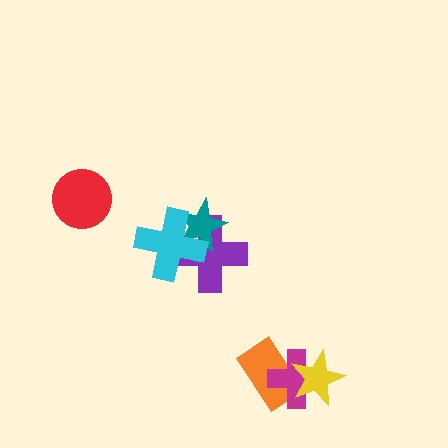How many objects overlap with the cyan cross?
2 objects overlap with the cyan cross.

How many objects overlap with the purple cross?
2 objects overlap with the purple cross.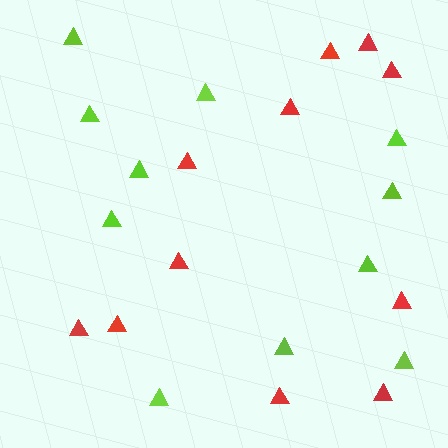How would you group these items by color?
There are 2 groups: one group of red triangles (11) and one group of lime triangles (11).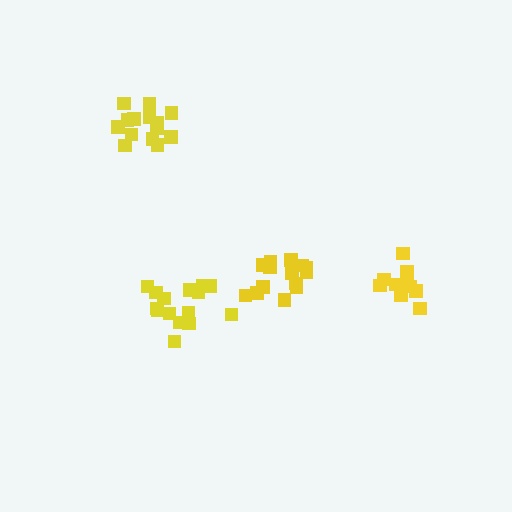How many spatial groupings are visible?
There are 4 spatial groupings.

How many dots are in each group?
Group 1: 14 dots, Group 2: 15 dots, Group 3: 14 dots, Group 4: 11 dots (54 total).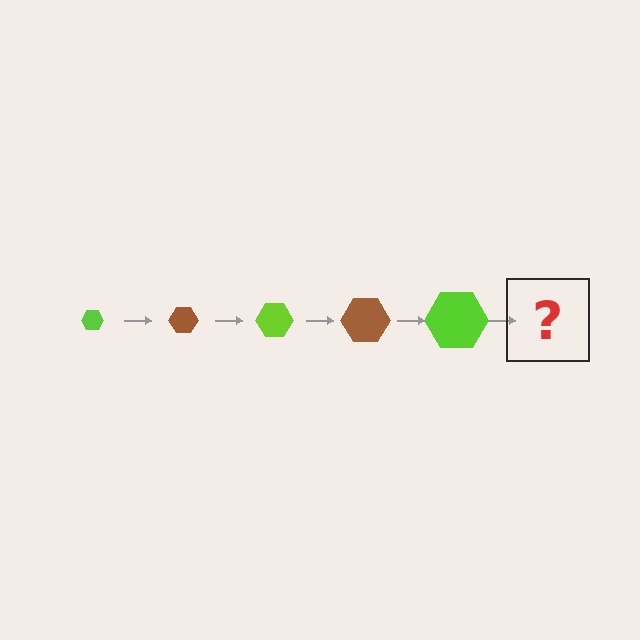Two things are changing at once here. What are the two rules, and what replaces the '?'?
The two rules are that the hexagon grows larger each step and the color cycles through lime and brown. The '?' should be a brown hexagon, larger than the previous one.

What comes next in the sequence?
The next element should be a brown hexagon, larger than the previous one.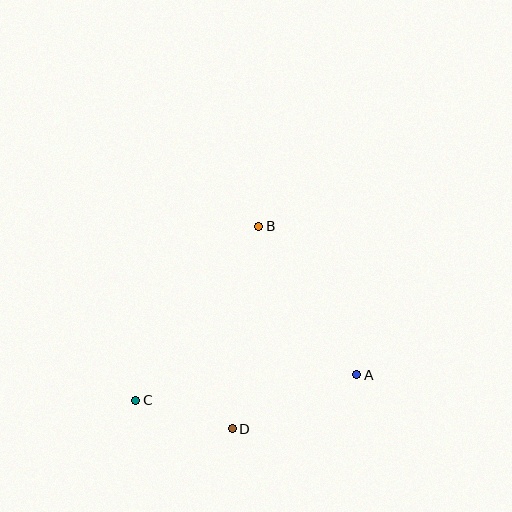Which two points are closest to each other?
Points C and D are closest to each other.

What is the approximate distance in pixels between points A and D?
The distance between A and D is approximately 136 pixels.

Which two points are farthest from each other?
Points A and C are farthest from each other.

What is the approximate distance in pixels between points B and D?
The distance between B and D is approximately 204 pixels.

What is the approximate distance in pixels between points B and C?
The distance between B and C is approximately 213 pixels.